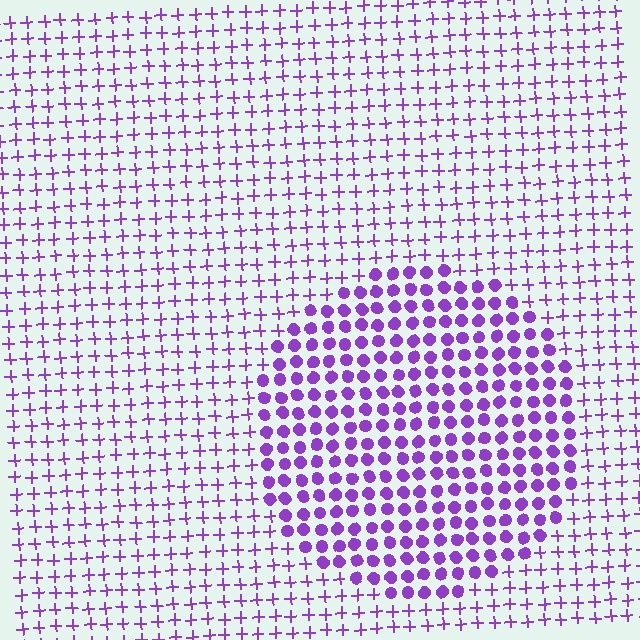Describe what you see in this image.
The image is filled with small purple elements arranged in a uniform grid. A circle-shaped region contains circles, while the surrounding area contains plus signs. The boundary is defined purely by the change in element shape.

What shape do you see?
I see a circle.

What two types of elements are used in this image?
The image uses circles inside the circle region and plus signs outside it.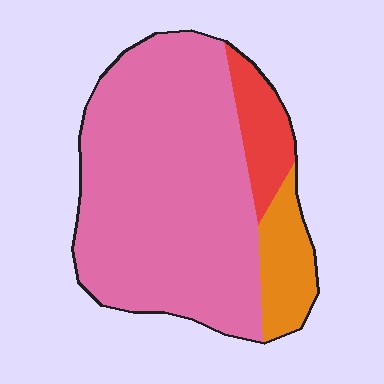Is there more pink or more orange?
Pink.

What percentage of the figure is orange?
Orange covers around 10% of the figure.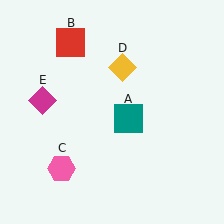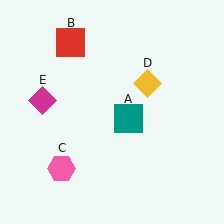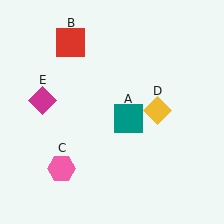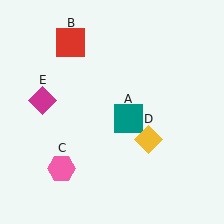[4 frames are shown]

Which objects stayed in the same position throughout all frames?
Teal square (object A) and red square (object B) and pink hexagon (object C) and magenta diamond (object E) remained stationary.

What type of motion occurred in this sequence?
The yellow diamond (object D) rotated clockwise around the center of the scene.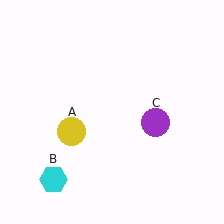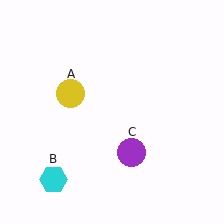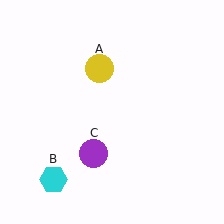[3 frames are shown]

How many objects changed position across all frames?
2 objects changed position: yellow circle (object A), purple circle (object C).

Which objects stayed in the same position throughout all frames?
Cyan hexagon (object B) remained stationary.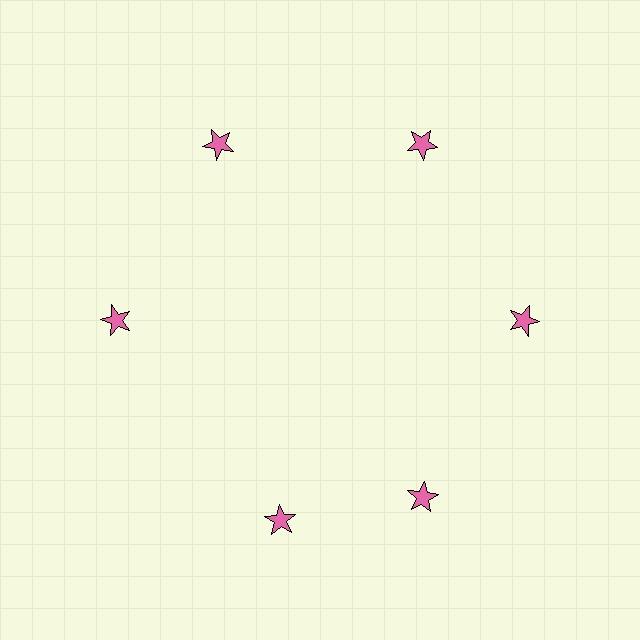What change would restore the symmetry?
The symmetry would be restored by rotating it back into even spacing with its neighbors so that all 6 stars sit at equal angles and equal distance from the center.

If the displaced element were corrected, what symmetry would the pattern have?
It would have 6-fold rotational symmetry — the pattern would map onto itself every 60 degrees.